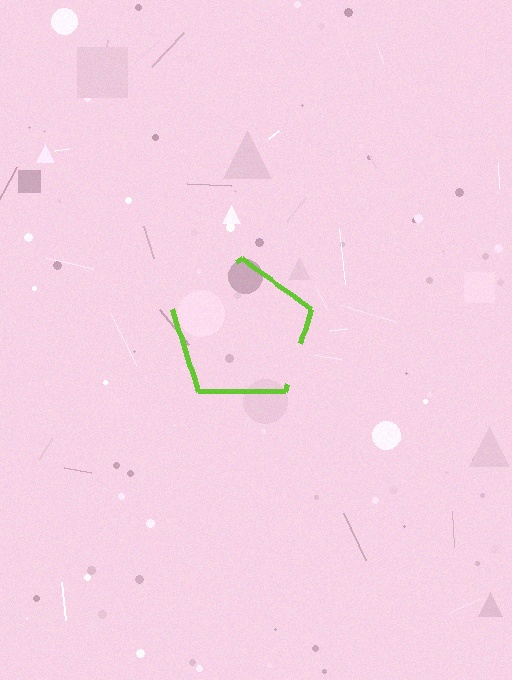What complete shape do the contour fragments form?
The contour fragments form a pentagon.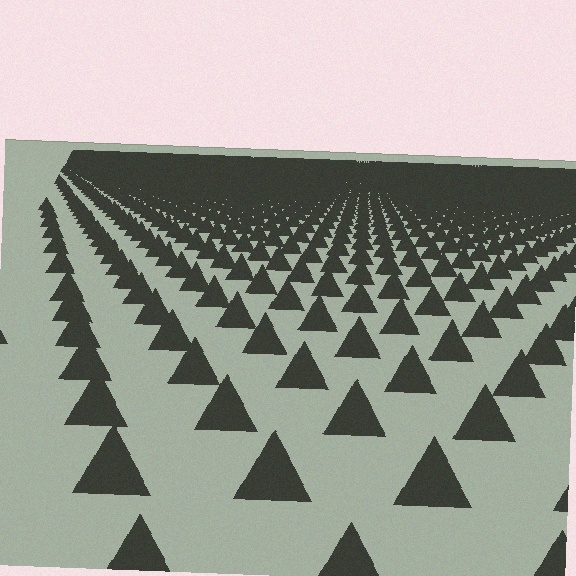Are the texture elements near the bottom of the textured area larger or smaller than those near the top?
Larger. Near the bottom, elements are closer to the viewer and appear at a bigger on-screen size.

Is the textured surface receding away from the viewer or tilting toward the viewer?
The surface is receding away from the viewer. Texture elements get smaller and denser toward the top.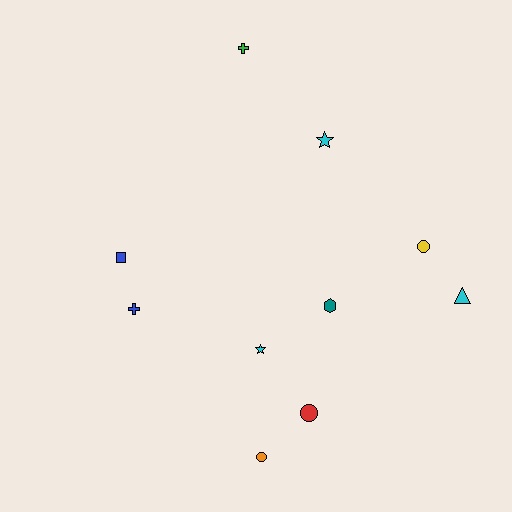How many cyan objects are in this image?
There are 3 cyan objects.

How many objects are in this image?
There are 10 objects.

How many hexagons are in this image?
There is 1 hexagon.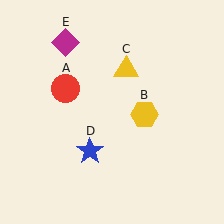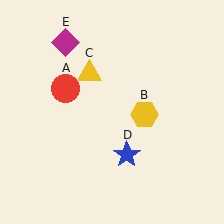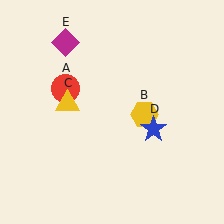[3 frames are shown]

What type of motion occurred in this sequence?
The yellow triangle (object C), blue star (object D) rotated counterclockwise around the center of the scene.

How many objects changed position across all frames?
2 objects changed position: yellow triangle (object C), blue star (object D).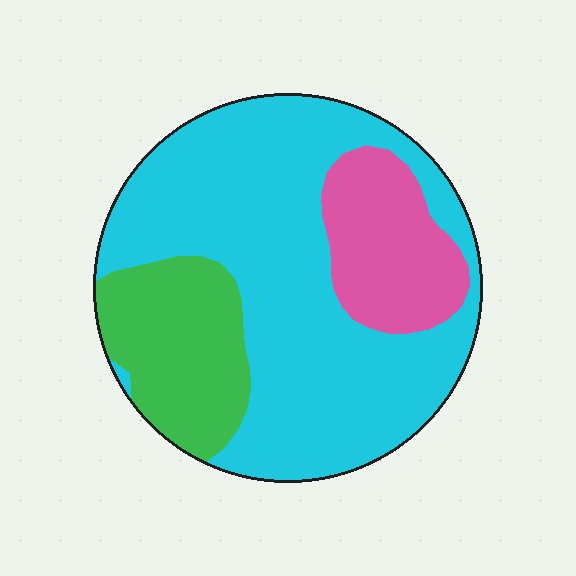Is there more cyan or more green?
Cyan.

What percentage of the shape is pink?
Pink covers 17% of the shape.